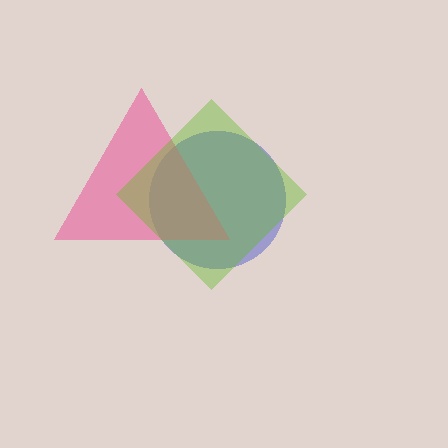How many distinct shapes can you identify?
There are 3 distinct shapes: a blue circle, a pink triangle, a lime diamond.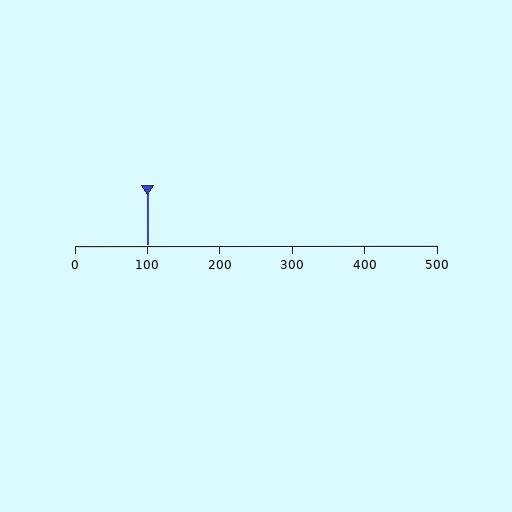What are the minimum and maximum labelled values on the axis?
The axis runs from 0 to 500.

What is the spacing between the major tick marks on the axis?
The major ticks are spaced 100 apart.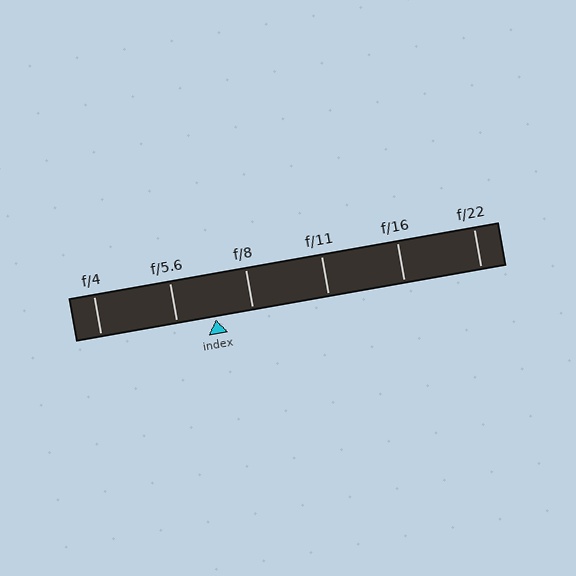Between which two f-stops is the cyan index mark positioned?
The index mark is between f/5.6 and f/8.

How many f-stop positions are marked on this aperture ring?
There are 6 f-stop positions marked.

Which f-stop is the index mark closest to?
The index mark is closest to f/8.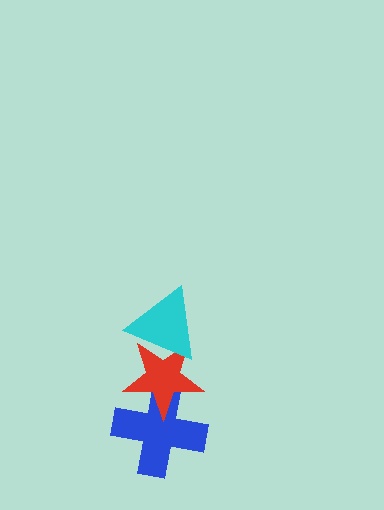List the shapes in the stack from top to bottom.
From top to bottom: the cyan triangle, the red star, the blue cross.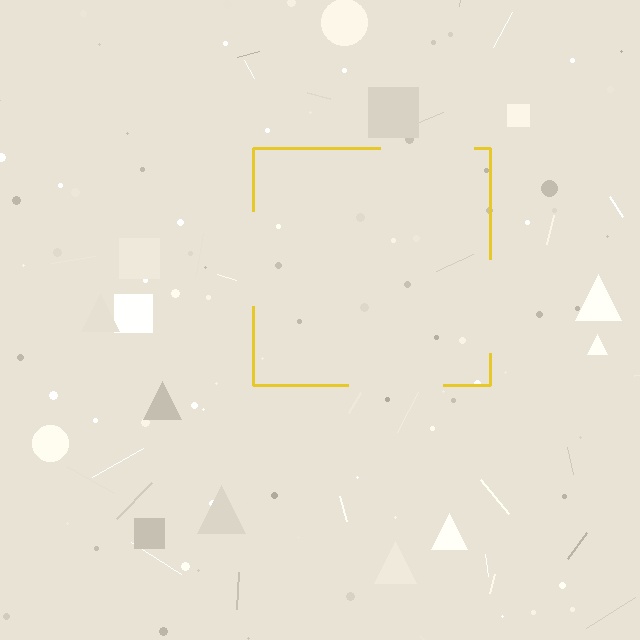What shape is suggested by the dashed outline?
The dashed outline suggests a square.